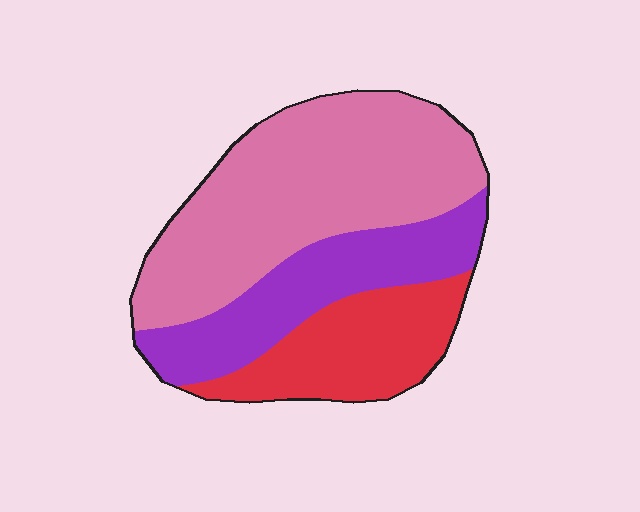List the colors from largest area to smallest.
From largest to smallest: pink, purple, red.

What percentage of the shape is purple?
Purple takes up between a sixth and a third of the shape.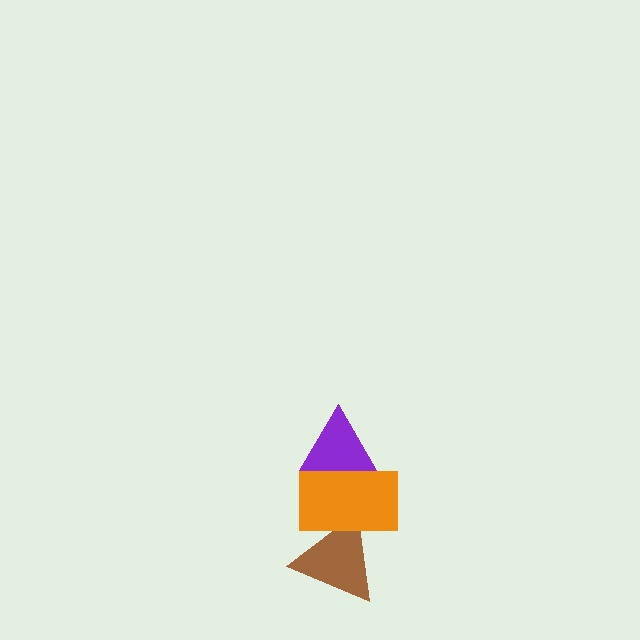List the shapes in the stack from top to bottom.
From top to bottom: the purple triangle, the orange rectangle, the brown triangle.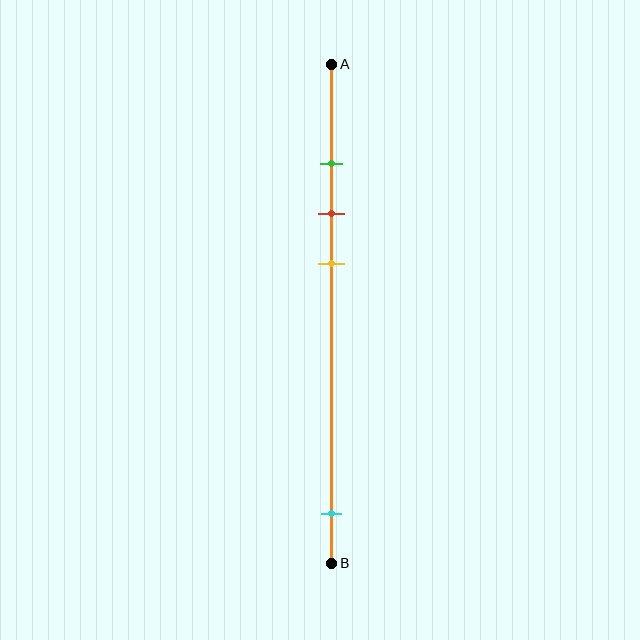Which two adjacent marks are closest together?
The green and red marks are the closest adjacent pair.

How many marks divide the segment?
There are 4 marks dividing the segment.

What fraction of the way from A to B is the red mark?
The red mark is approximately 30% (0.3) of the way from A to B.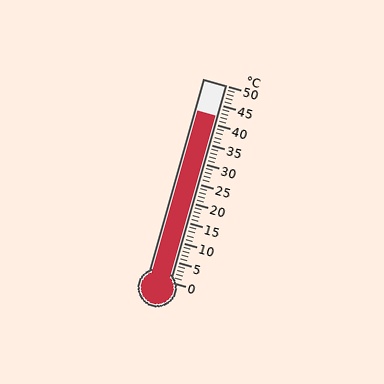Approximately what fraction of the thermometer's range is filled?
The thermometer is filled to approximately 85% of its range.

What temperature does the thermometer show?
The thermometer shows approximately 42°C.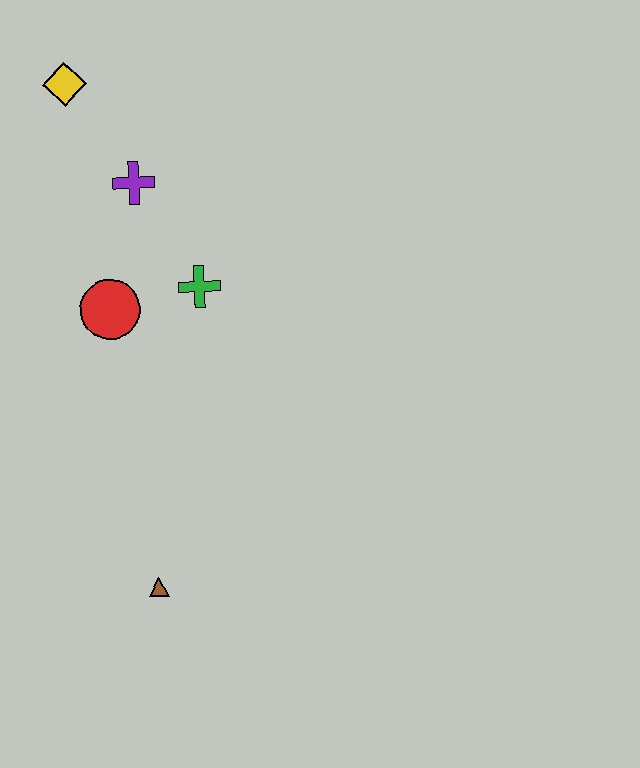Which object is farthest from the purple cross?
The brown triangle is farthest from the purple cross.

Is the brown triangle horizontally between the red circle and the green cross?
Yes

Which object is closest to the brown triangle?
The red circle is closest to the brown triangle.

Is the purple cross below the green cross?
No